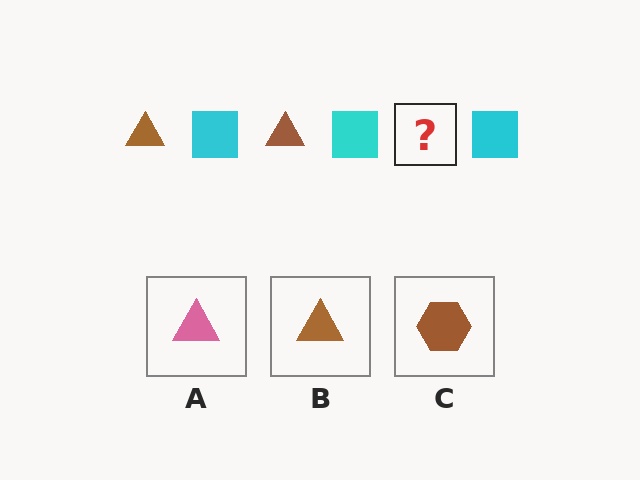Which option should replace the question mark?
Option B.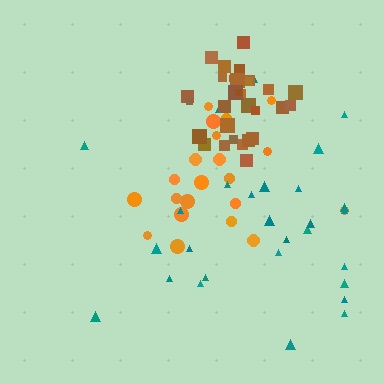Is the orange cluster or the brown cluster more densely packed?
Brown.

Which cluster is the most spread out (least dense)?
Teal.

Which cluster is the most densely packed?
Brown.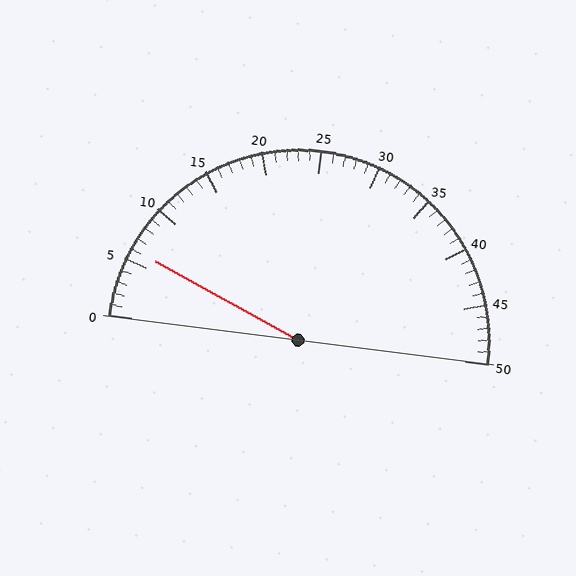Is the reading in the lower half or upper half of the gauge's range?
The reading is in the lower half of the range (0 to 50).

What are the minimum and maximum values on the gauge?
The gauge ranges from 0 to 50.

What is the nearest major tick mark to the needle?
The nearest major tick mark is 5.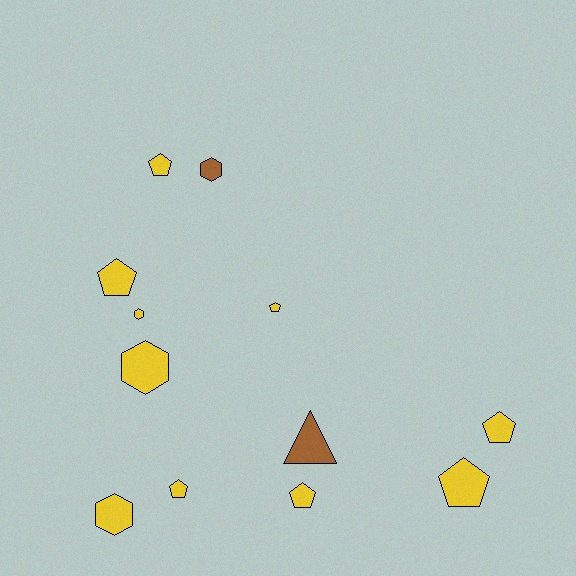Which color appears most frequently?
Yellow, with 10 objects.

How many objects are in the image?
There are 12 objects.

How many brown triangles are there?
There is 1 brown triangle.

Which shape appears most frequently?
Pentagon, with 7 objects.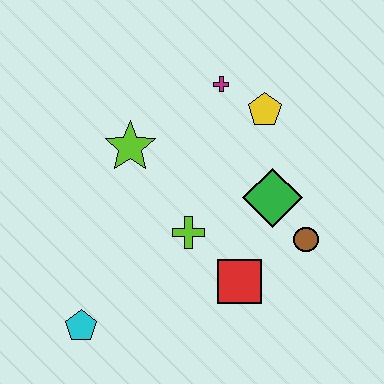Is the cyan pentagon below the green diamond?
Yes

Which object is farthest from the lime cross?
The magenta cross is farthest from the lime cross.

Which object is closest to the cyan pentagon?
The lime cross is closest to the cyan pentagon.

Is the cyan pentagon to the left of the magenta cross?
Yes